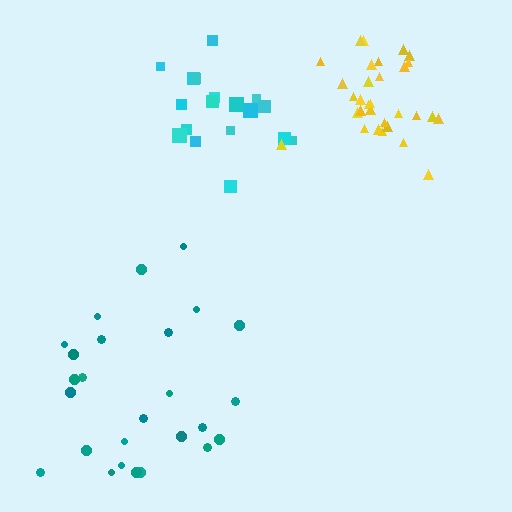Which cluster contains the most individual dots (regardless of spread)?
Yellow (31).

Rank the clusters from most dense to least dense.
yellow, cyan, teal.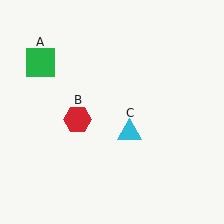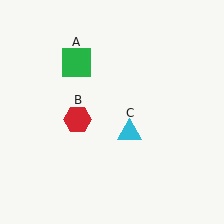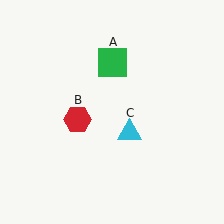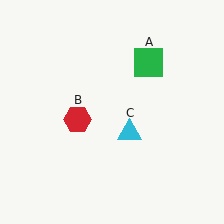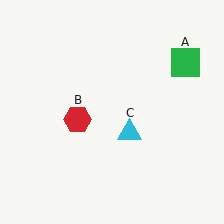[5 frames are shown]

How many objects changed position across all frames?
1 object changed position: green square (object A).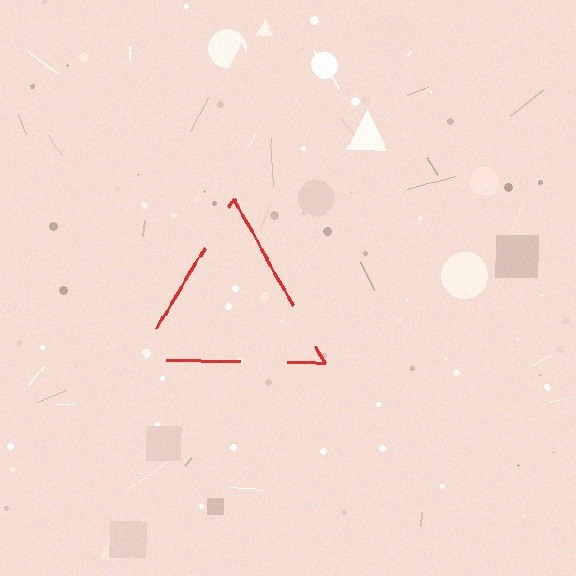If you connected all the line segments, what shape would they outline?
They would outline a triangle.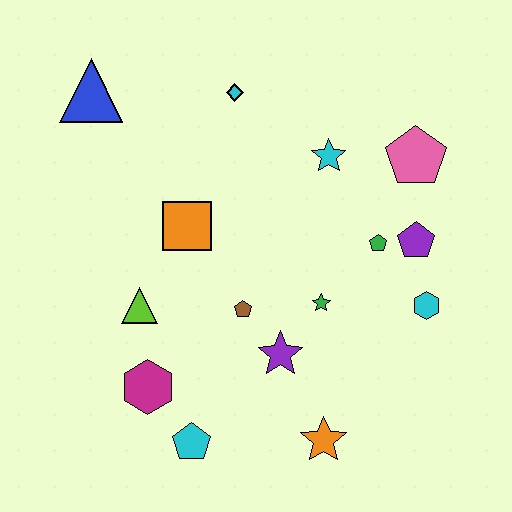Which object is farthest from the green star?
The blue triangle is farthest from the green star.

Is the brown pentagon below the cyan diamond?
Yes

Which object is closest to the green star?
The purple star is closest to the green star.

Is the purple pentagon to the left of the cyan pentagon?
No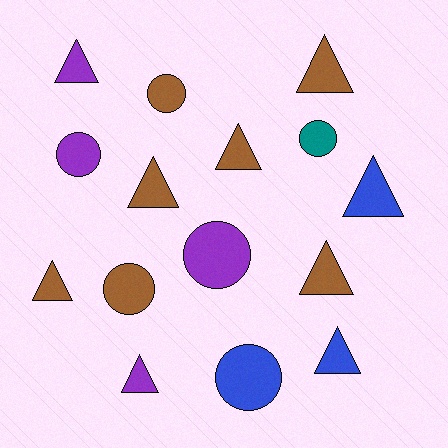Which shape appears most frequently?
Triangle, with 9 objects.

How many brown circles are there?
There are 2 brown circles.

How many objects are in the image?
There are 15 objects.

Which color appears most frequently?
Brown, with 7 objects.